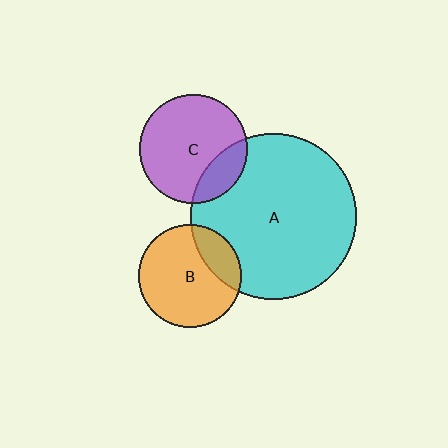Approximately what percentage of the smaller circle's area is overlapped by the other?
Approximately 20%.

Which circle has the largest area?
Circle A (cyan).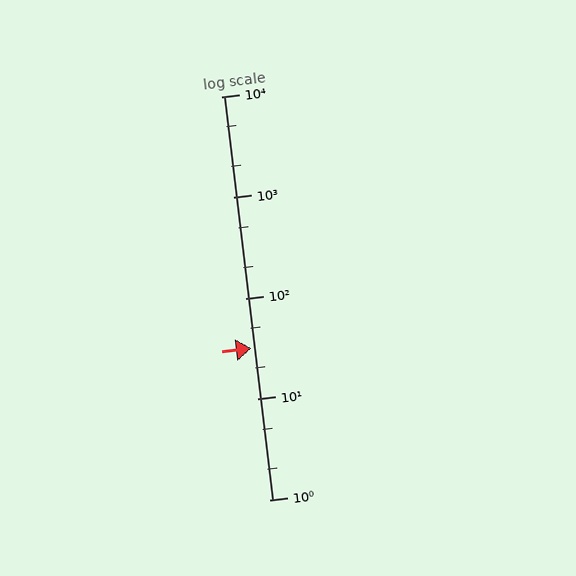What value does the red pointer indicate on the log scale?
The pointer indicates approximately 32.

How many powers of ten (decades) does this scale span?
The scale spans 4 decades, from 1 to 10000.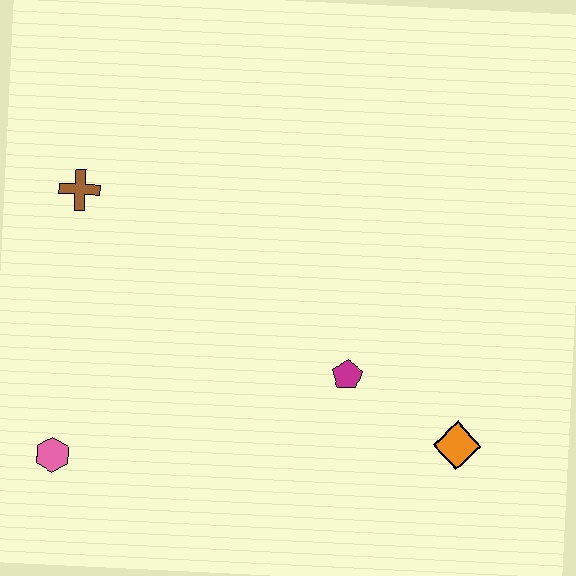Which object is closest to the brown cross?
The pink hexagon is closest to the brown cross.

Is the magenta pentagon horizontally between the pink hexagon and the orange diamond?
Yes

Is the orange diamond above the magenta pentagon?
No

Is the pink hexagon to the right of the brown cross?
No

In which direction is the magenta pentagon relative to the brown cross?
The magenta pentagon is to the right of the brown cross.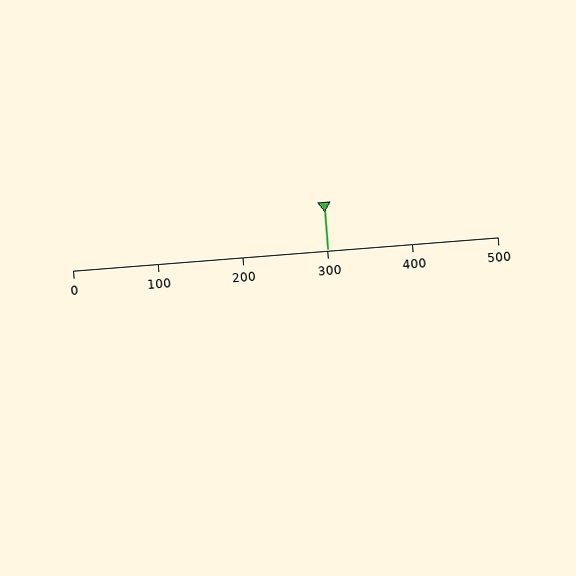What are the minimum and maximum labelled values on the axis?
The axis runs from 0 to 500.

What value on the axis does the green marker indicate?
The marker indicates approximately 300.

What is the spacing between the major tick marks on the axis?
The major ticks are spaced 100 apart.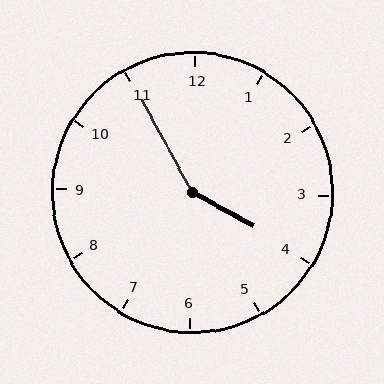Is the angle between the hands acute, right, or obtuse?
It is obtuse.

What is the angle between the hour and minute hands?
Approximately 148 degrees.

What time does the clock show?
3:55.